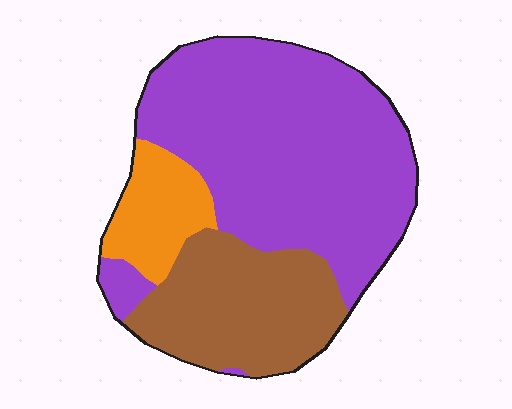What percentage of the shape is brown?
Brown takes up about one quarter (1/4) of the shape.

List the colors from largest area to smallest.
From largest to smallest: purple, brown, orange.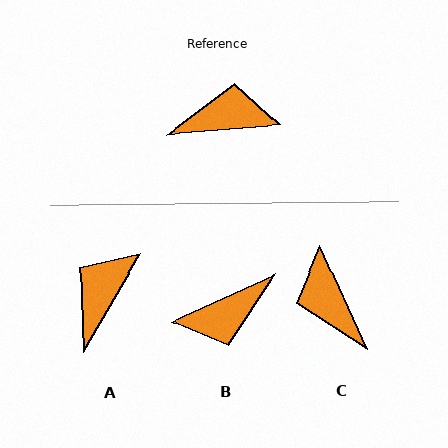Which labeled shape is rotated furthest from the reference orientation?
B, about 161 degrees away.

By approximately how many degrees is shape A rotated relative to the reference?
Approximately 55 degrees counter-clockwise.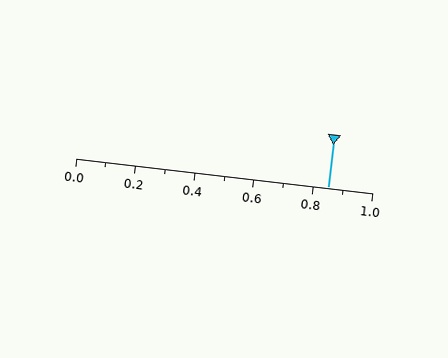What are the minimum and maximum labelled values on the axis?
The axis runs from 0.0 to 1.0.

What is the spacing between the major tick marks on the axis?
The major ticks are spaced 0.2 apart.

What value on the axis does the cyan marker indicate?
The marker indicates approximately 0.85.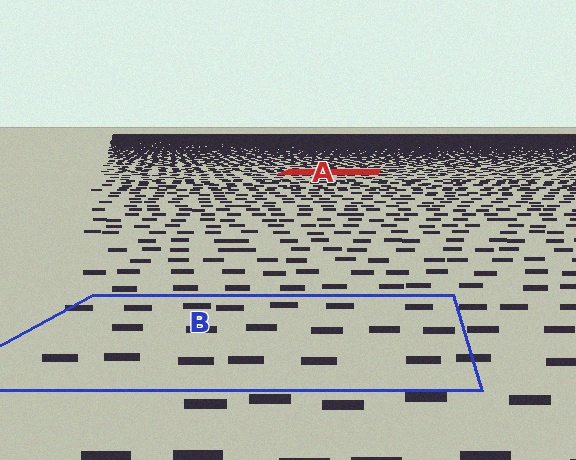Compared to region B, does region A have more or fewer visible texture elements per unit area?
Region A has more texture elements per unit area — they are packed more densely because it is farther away.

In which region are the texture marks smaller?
The texture marks are smaller in region A, because it is farther away.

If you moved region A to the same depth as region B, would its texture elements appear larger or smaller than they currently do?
They would appear larger. At a closer depth, the same texture elements are projected at a bigger on-screen size.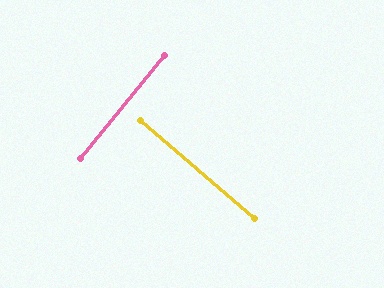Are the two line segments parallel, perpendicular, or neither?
Perpendicular — they meet at approximately 88°.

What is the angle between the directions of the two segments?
Approximately 88 degrees.